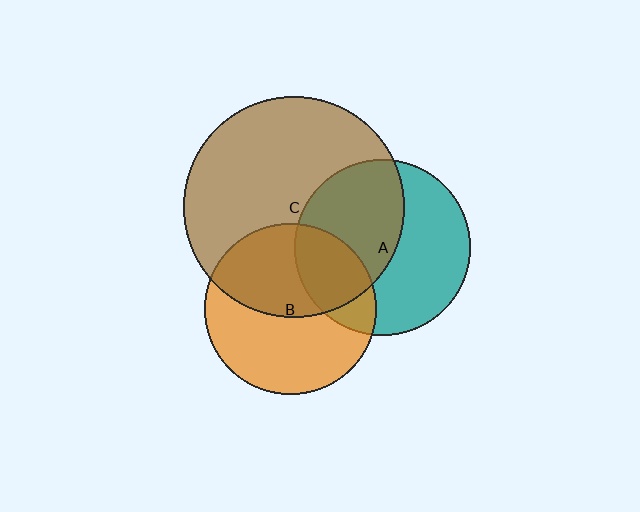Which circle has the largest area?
Circle C (brown).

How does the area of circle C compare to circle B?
Approximately 1.7 times.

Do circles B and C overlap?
Yes.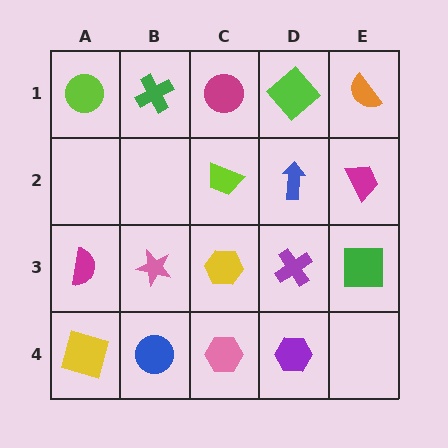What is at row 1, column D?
A lime diamond.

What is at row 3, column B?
A pink star.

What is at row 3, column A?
A magenta semicircle.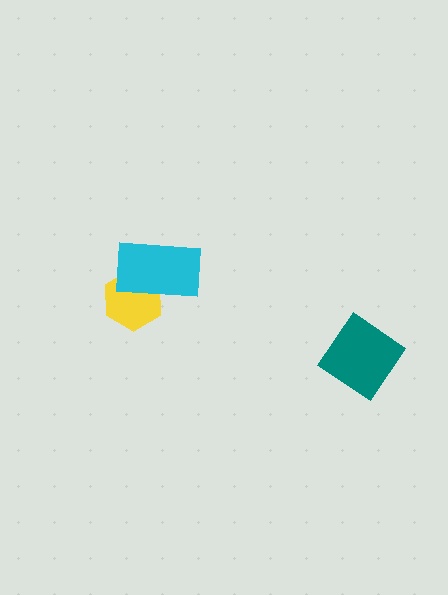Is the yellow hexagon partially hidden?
Yes, it is partially covered by another shape.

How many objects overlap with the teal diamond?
0 objects overlap with the teal diamond.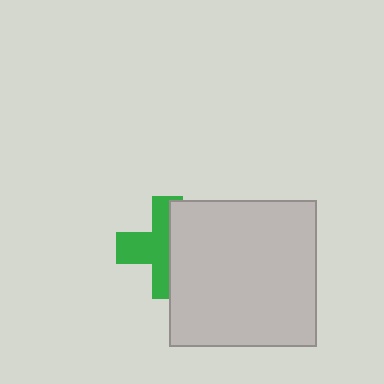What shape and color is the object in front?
The object in front is a light gray square.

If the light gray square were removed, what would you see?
You would see the complete green cross.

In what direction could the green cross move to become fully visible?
The green cross could move left. That would shift it out from behind the light gray square entirely.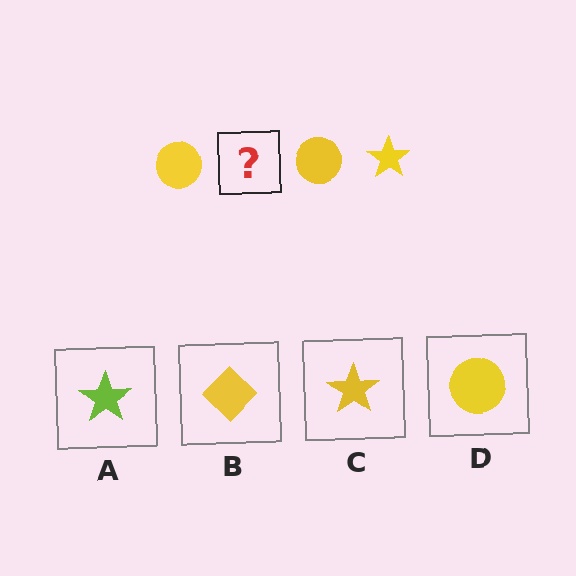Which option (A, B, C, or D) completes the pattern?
C.